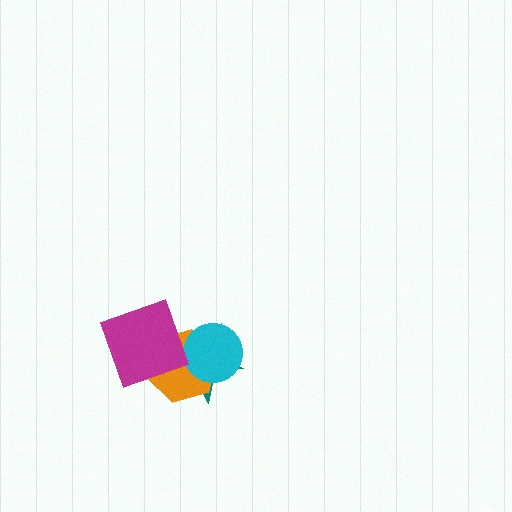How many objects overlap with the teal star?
3 objects overlap with the teal star.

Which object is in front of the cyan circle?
The magenta diamond is in front of the cyan circle.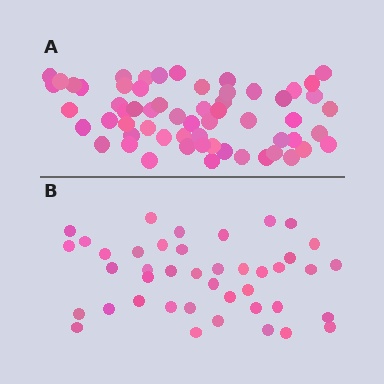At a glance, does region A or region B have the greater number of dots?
Region A (the top region) has more dots.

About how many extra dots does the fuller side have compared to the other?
Region A has approximately 20 more dots than region B.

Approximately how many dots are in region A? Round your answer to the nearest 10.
About 60 dots.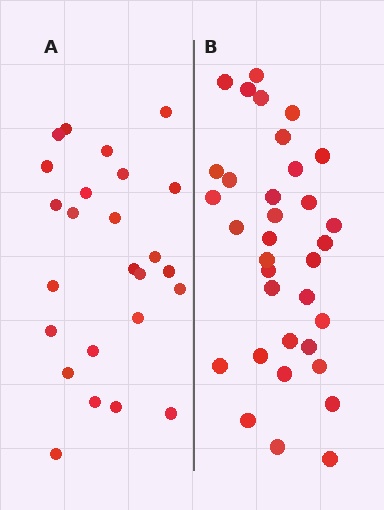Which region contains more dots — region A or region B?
Region B (the right region) has more dots.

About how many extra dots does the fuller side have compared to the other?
Region B has roughly 8 or so more dots than region A.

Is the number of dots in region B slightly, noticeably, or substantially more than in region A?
Region B has noticeably more, but not dramatically so. The ratio is roughly 1.4 to 1.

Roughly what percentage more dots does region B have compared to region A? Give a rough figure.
About 35% more.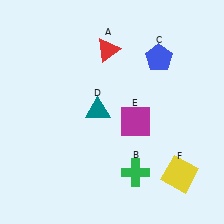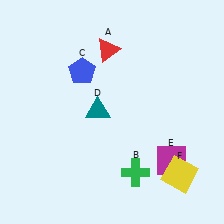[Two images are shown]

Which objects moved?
The objects that moved are: the blue pentagon (C), the magenta square (E).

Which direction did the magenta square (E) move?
The magenta square (E) moved down.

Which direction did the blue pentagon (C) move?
The blue pentagon (C) moved left.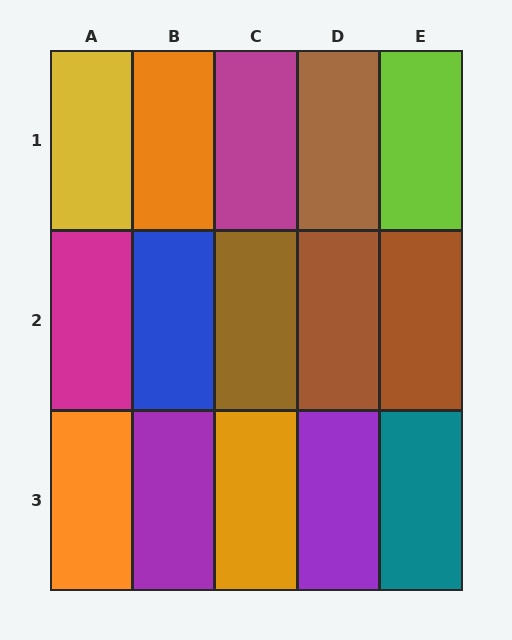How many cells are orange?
3 cells are orange.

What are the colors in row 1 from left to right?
Yellow, orange, magenta, brown, lime.